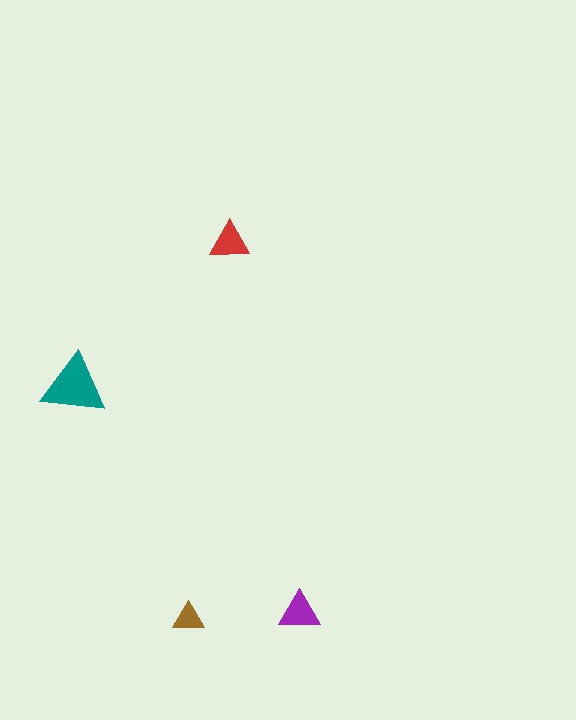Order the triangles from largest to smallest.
the teal one, the purple one, the red one, the brown one.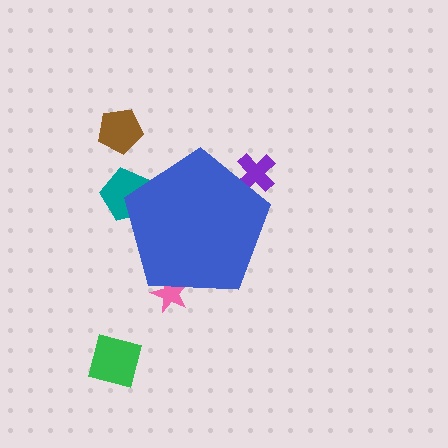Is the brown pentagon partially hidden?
No, the brown pentagon is fully visible.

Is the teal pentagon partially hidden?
Yes, the teal pentagon is partially hidden behind the blue pentagon.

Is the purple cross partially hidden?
Yes, the purple cross is partially hidden behind the blue pentagon.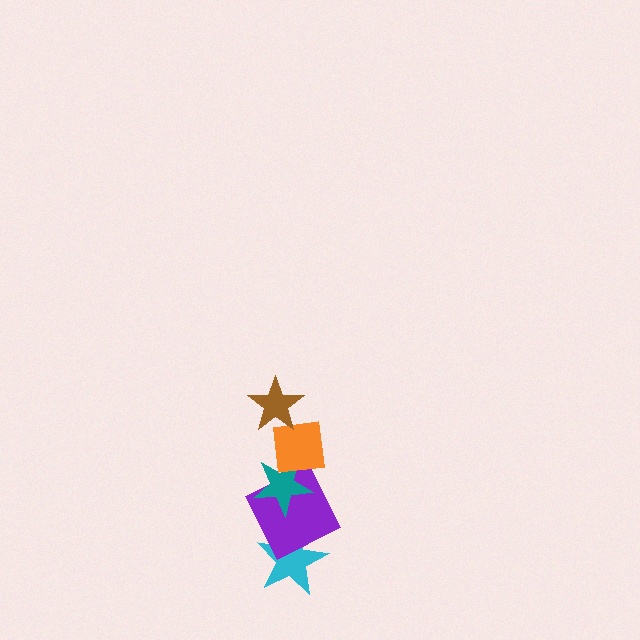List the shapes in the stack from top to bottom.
From top to bottom: the brown star, the orange square, the teal star, the purple square, the cyan star.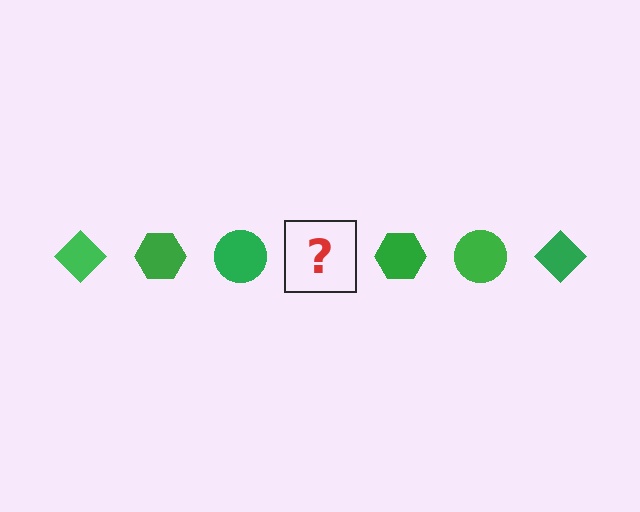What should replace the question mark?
The question mark should be replaced with a green diamond.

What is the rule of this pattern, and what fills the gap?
The rule is that the pattern cycles through diamond, hexagon, circle shapes in green. The gap should be filled with a green diamond.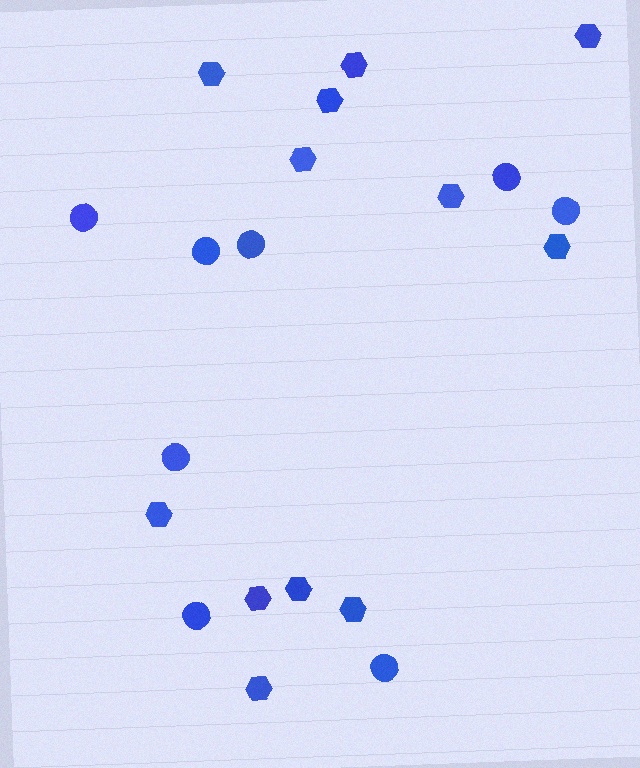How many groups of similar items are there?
There are 2 groups: one group of hexagons (12) and one group of circles (8).